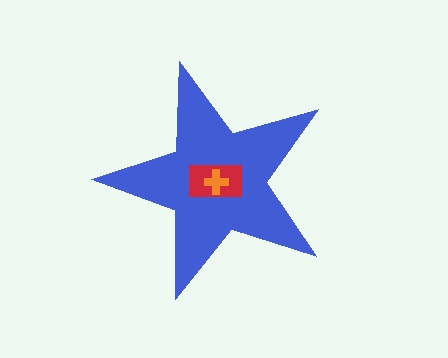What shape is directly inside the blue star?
The red rectangle.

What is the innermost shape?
The orange cross.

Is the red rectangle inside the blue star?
Yes.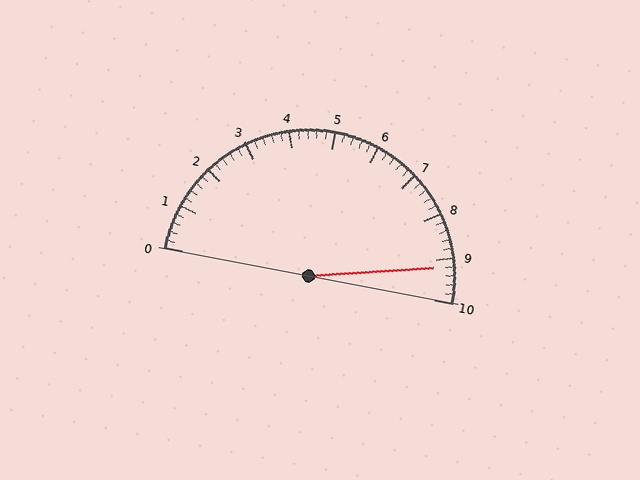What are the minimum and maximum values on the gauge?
The gauge ranges from 0 to 10.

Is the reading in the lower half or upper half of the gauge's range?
The reading is in the upper half of the range (0 to 10).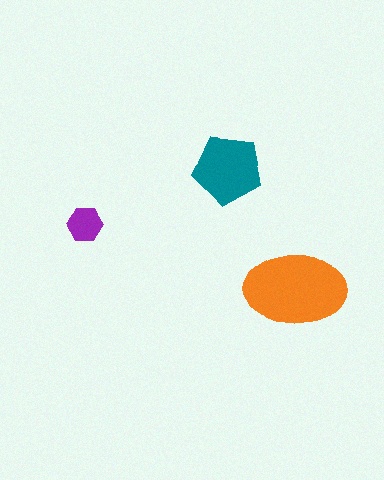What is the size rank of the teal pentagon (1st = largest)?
2nd.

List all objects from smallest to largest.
The purple hexagon, the teal pentagon, the orange ellipse.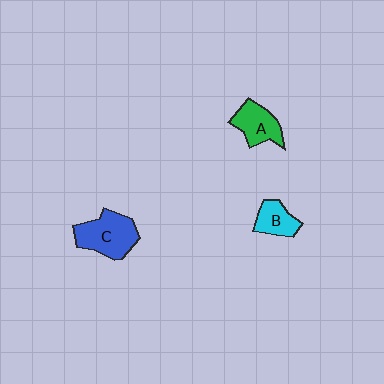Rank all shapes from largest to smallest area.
From largest to smallest: C (blue), A (green), B (cyan).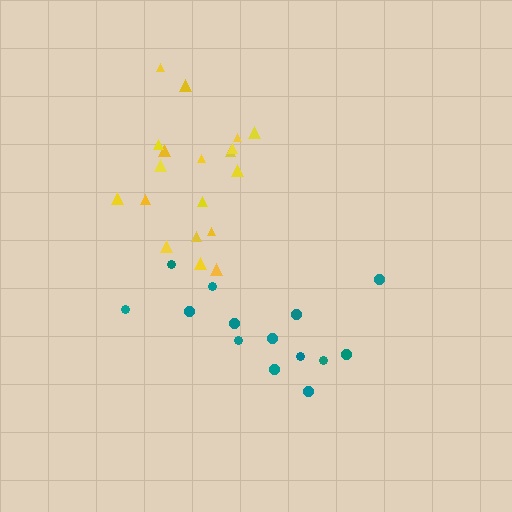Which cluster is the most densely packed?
Yellow.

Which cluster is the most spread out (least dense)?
Teal.